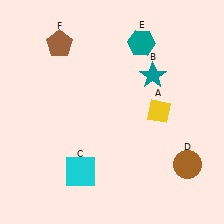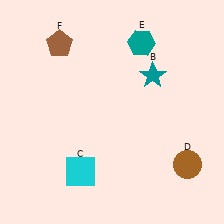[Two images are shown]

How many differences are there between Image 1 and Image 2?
There is 1 difference between the two images.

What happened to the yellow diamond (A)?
The yellow diamond (A) was removed in Image 2. It was in the top-right area of Image 1.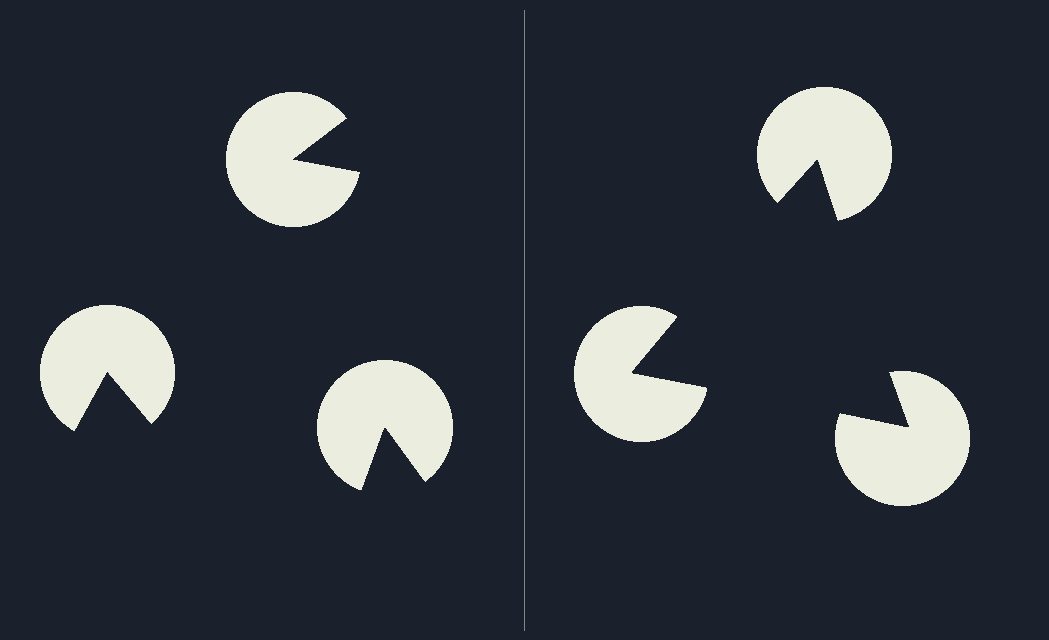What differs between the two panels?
The pac-man discs are positioned identically on both sides; only the wedge orientations differ. On the right they align to a triangle; on the left they are misaligned.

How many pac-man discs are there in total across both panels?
6 — 3 on each side.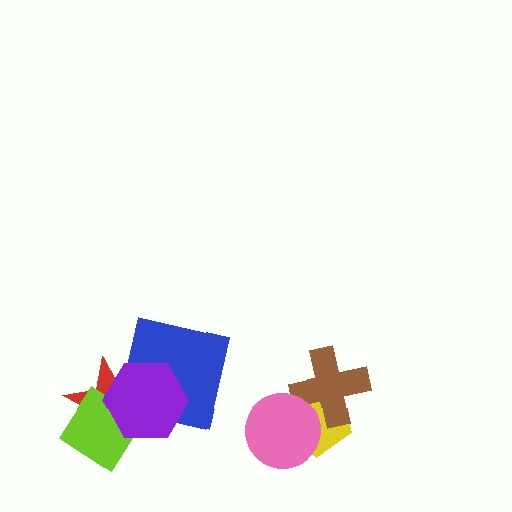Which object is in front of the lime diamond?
The purple hexagon is in front of the lime diamond.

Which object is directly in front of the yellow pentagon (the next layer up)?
The brown cross is directly in front of the yellow pentagon.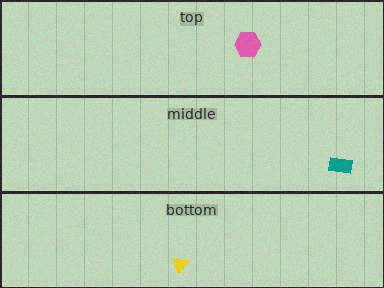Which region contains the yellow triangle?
The bottom region.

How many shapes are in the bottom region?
1.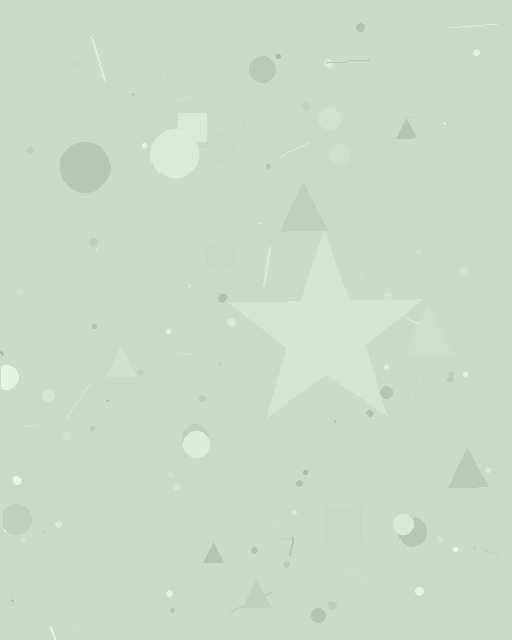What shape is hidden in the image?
A star is hidden in the image.